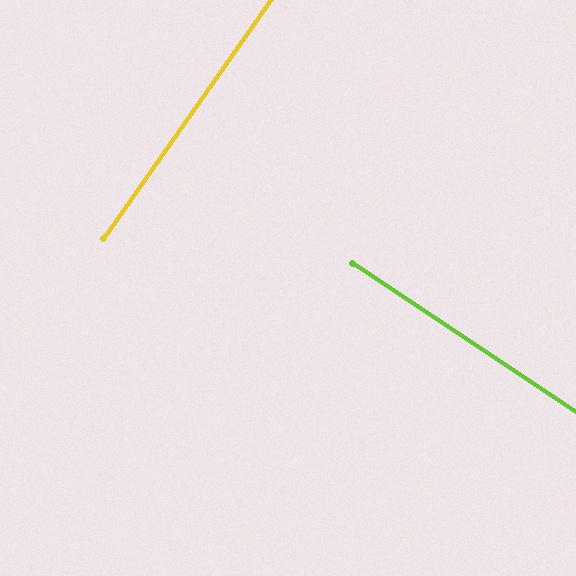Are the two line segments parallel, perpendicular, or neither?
Perpendicular — they meet at approximately 89°.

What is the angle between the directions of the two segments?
Approximately 89 degrees.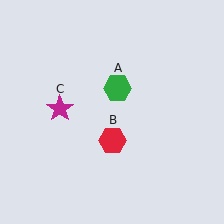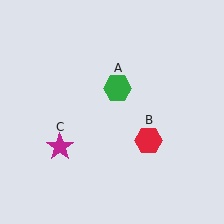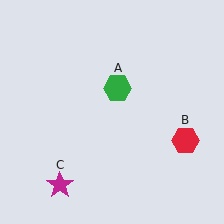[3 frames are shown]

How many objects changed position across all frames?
2 objects changed position: red hexagon (object B), magenta star (object C).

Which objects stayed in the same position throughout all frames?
Green hexagon (object A) remained stationary.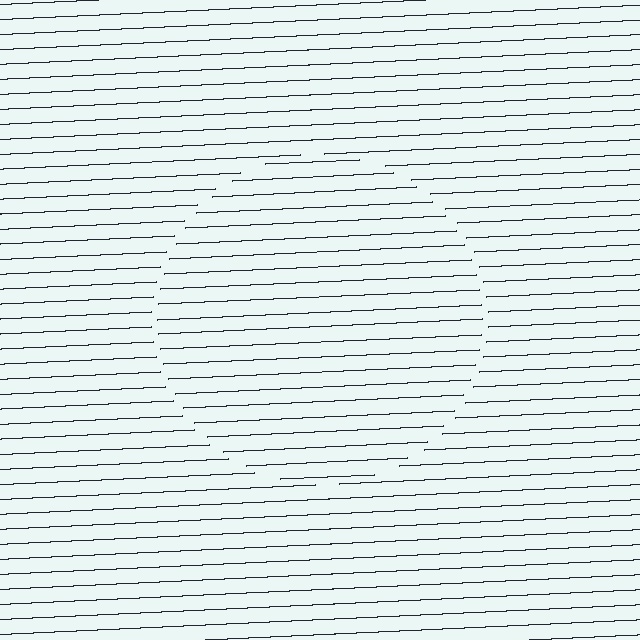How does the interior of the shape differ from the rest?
The interior of the shape contains the same grating, shifted by half a period — the contour is defined by the phase discontinuity where line-ends from the inner and outer gratings abut.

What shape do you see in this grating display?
An illusory circle. The interior of the shape contains the same grating, shifted by half a period — the contour is defined by the phase discontinuity where line-ends from the inner and outer gratings abut.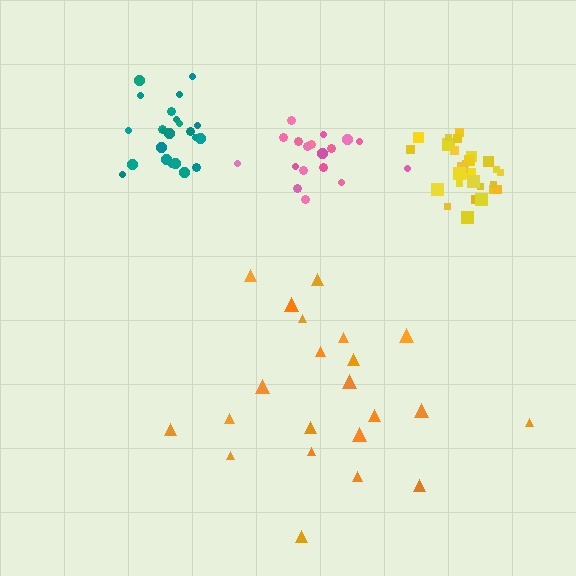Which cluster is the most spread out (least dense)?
Orange.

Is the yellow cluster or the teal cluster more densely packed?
Yellow.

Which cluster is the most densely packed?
Yellow.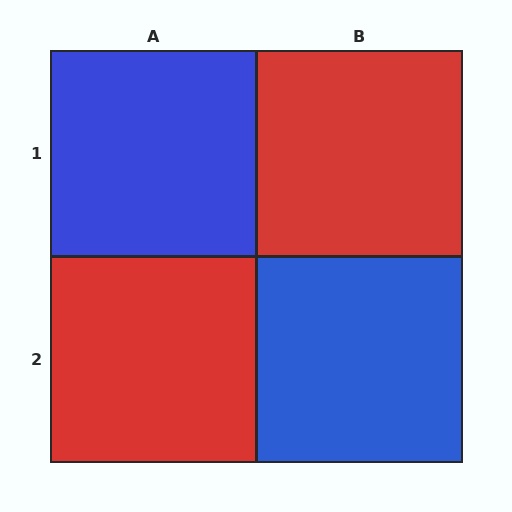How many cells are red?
2 cells are red.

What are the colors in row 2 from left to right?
Red, blue.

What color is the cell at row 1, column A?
Blue.